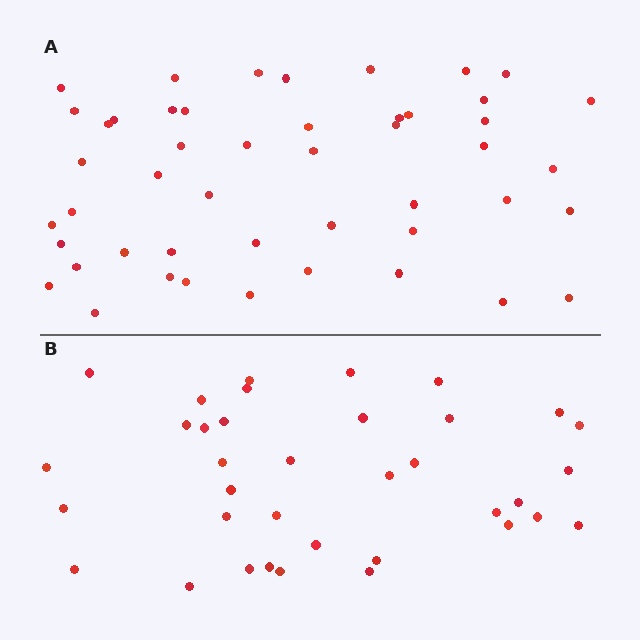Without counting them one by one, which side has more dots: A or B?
Region A (the top region) has more dots.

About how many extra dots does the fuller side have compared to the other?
Region A has roughly 12 or so more dots than region B.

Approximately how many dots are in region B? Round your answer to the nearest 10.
About 40 dots. (The exact count is 36, which rounds to 40.)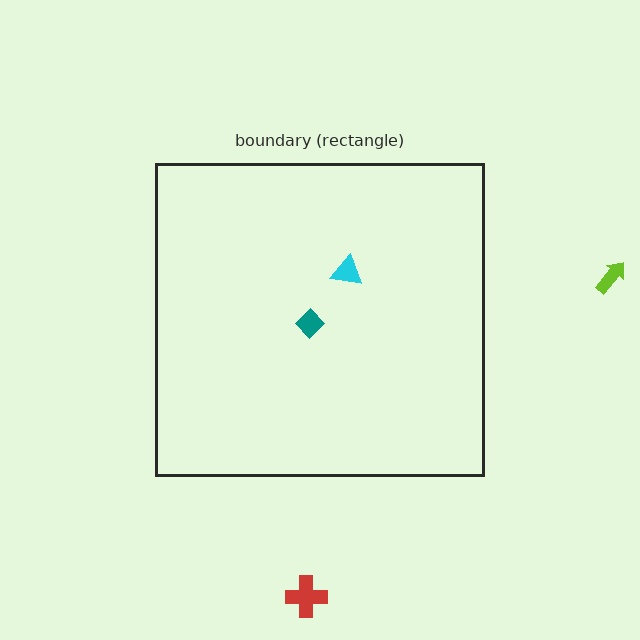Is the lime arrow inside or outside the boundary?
Outside.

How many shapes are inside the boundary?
2 inside, 2 outside.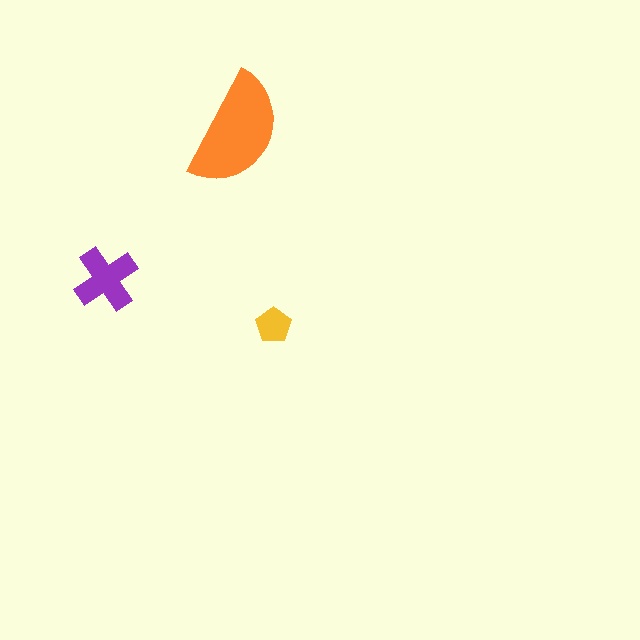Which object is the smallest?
The yellow pentagon.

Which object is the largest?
The orange semicircle.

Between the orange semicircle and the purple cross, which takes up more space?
The orange semicircle.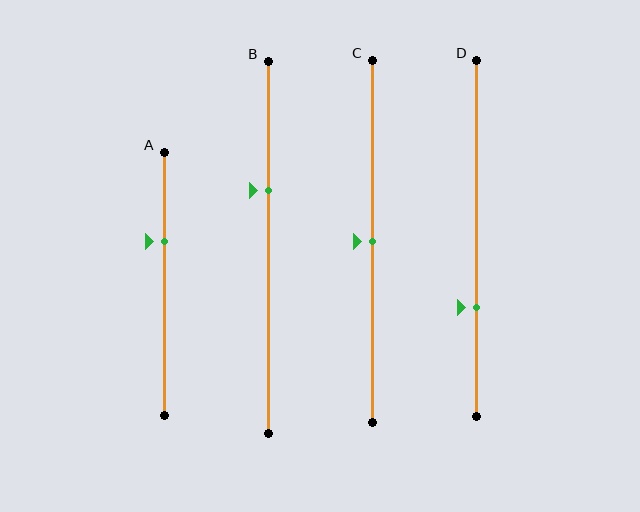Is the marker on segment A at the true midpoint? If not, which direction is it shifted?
No, the marker on segment A is shifted upward by about 16% of the segment length.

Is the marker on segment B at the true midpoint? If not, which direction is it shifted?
No, the marker on segment B is shifted upward by about 15% of the segment length.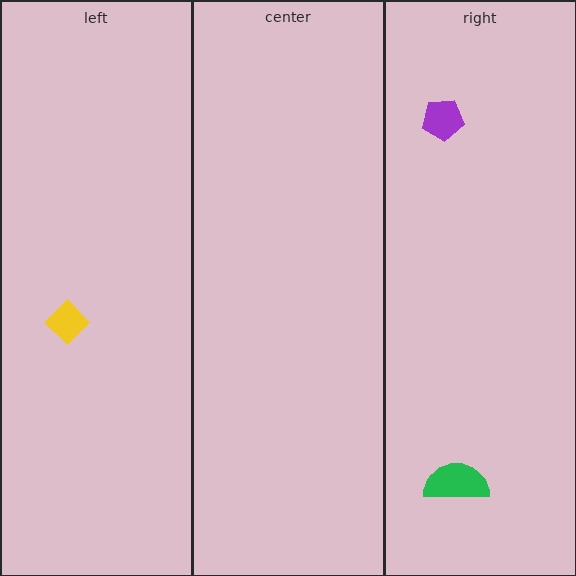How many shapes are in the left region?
1.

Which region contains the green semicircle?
The right region.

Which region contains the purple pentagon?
The right region.